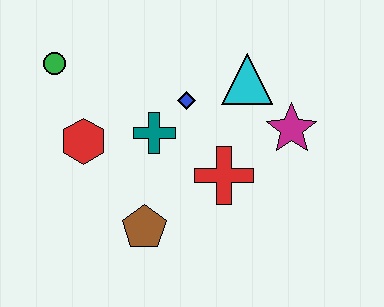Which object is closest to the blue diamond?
The teal cross is closest to the blue diamond.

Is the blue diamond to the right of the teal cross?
Yes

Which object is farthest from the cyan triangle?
The green circle is farthest from the cyan triangle.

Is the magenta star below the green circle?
Yes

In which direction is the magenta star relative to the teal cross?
The magenta star is to the right of the teal cross.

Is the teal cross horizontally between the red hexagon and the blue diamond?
Yes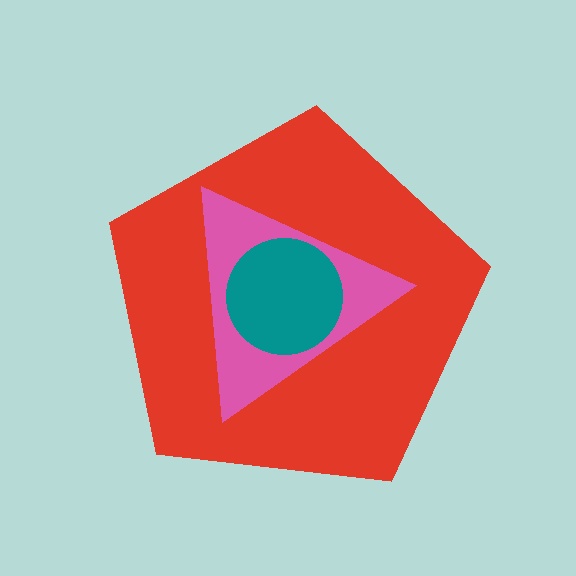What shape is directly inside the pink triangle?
The teal circle.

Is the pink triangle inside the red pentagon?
Yes.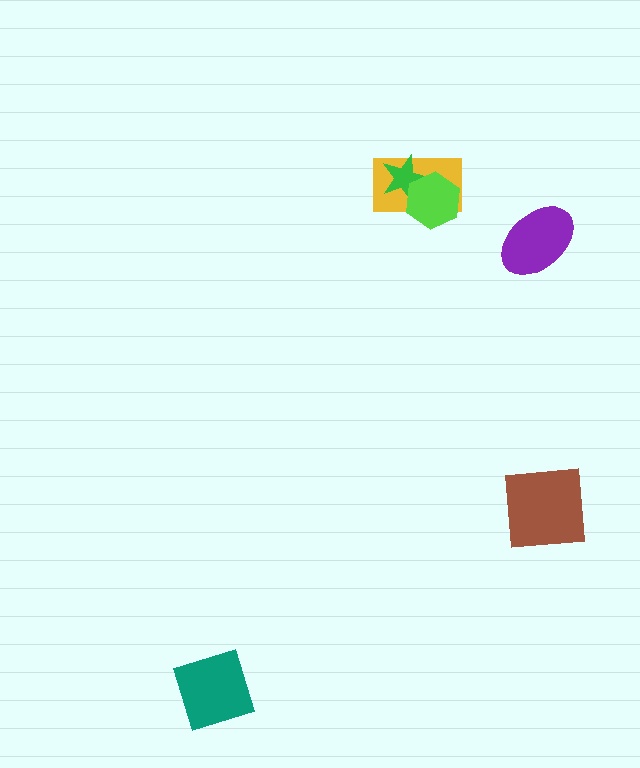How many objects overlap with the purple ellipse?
0 objects overlap with the purple ellipse.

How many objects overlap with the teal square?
0 objects overlap with the teal square.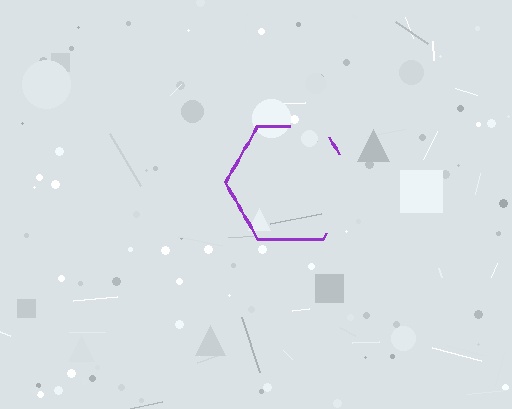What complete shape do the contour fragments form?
The contour fragments form a hexagon.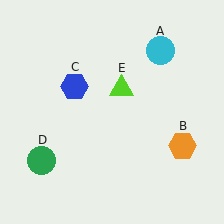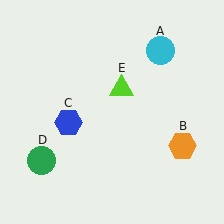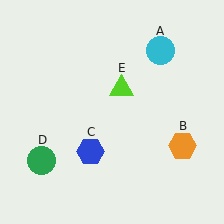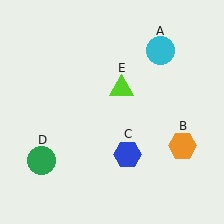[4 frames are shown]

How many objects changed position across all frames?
1 object changed position: blue hexagon (object C).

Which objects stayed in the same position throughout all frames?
Cyan circle (object A) and orange hexagon (object B) and green circle (object D) and lime triangle (object E) remained stationary.